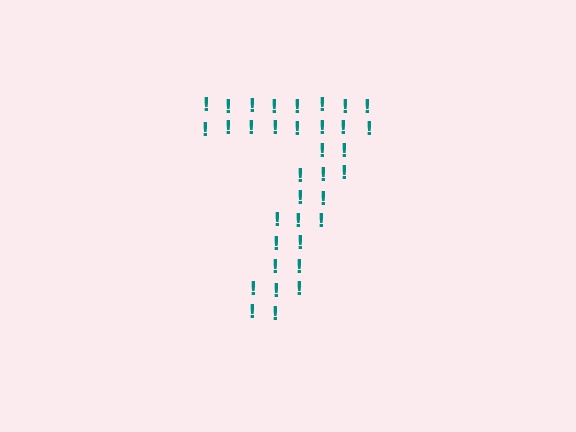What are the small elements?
The small elements are exclamation marks.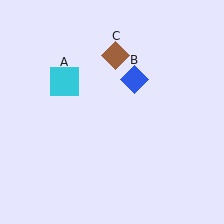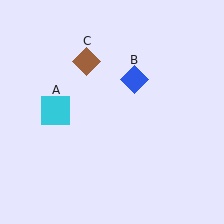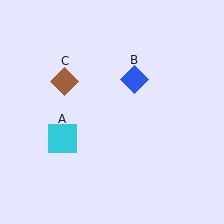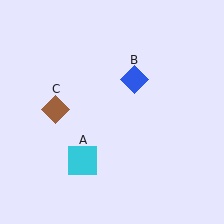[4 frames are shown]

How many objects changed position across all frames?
2 objects changed position: cyan square (object A), brown diamond (object C).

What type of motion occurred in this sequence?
The cyan square (object A), brown diamond (object C) rotated counterclockwise around the center of the scene.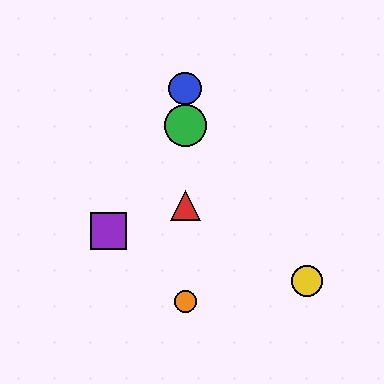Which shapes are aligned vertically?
The red triangle, the blue circle, the green circle, the orange circle are aligned vertically.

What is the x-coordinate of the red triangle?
The red triangle is at x≈185.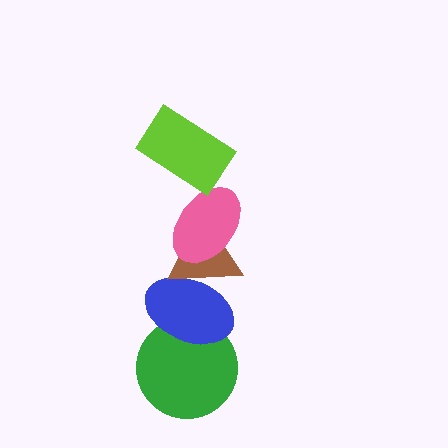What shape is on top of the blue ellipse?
The brown triangle is on top of the blue ellipse.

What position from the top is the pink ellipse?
The pink ellipse is 2nd from the top.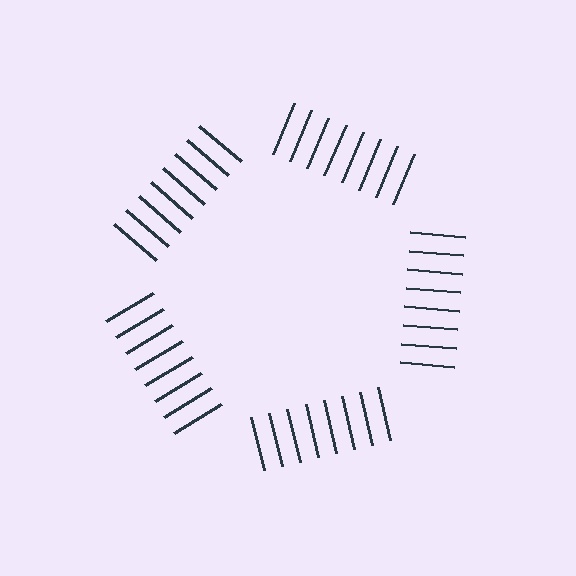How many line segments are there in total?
40 — 8 along each of the 5 edges.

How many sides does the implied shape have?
5 sides — the line-ends trace a pentagon.